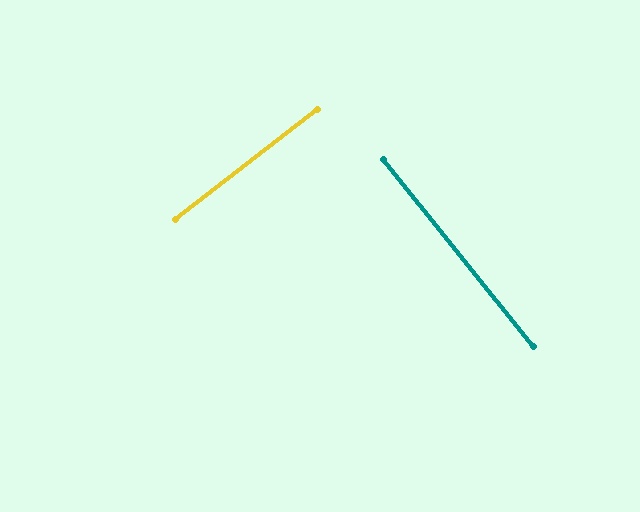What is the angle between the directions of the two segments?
Approximately 89 degrees.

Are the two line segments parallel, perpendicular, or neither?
Perpendicular — they meet at approximately 89°.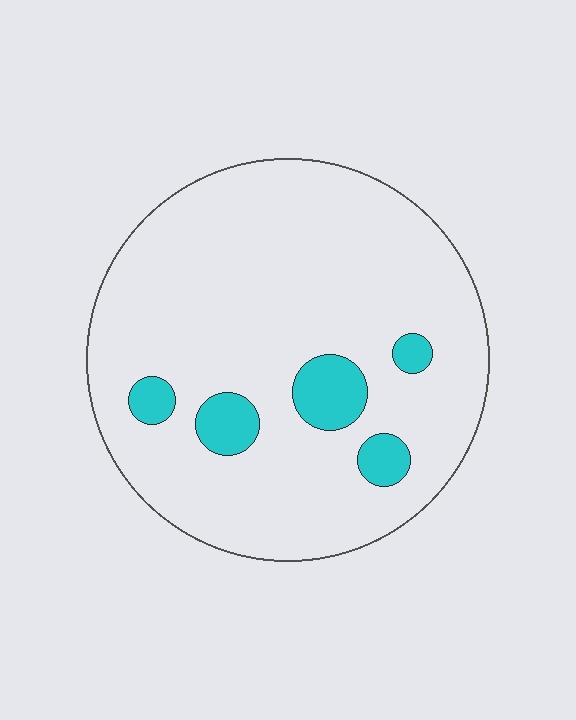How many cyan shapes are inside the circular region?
5.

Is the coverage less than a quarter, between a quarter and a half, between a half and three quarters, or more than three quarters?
Less than a quarter.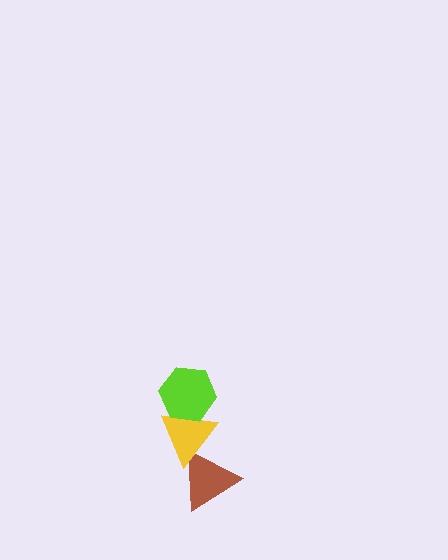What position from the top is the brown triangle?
The brown triangle is 3rd from the top.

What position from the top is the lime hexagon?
The lime hexagon is 1st from the top.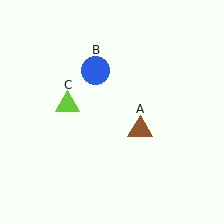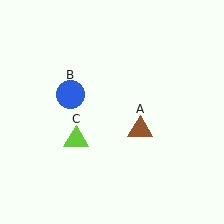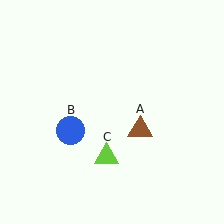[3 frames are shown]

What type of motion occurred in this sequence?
The blue circle (object B), lime triangle (object C) rotated counterclockwise around the center of the scene.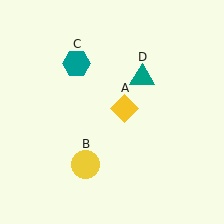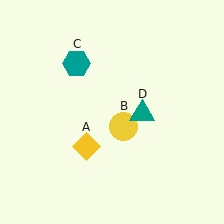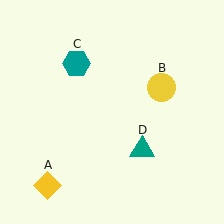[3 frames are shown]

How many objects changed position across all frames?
3 objects changed position: yellow diamond (object A), yellow circle (object B), teal triangle (object D).